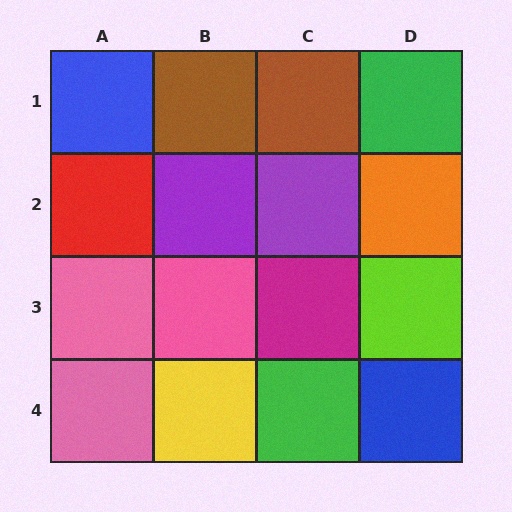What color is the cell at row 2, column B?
Purple.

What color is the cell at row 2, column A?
Red.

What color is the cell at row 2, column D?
Orange.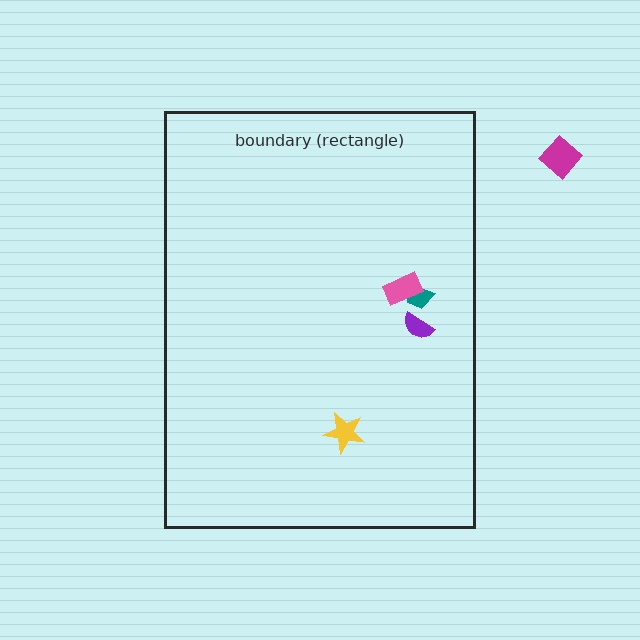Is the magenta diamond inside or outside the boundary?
Outside.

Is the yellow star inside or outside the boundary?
Inside.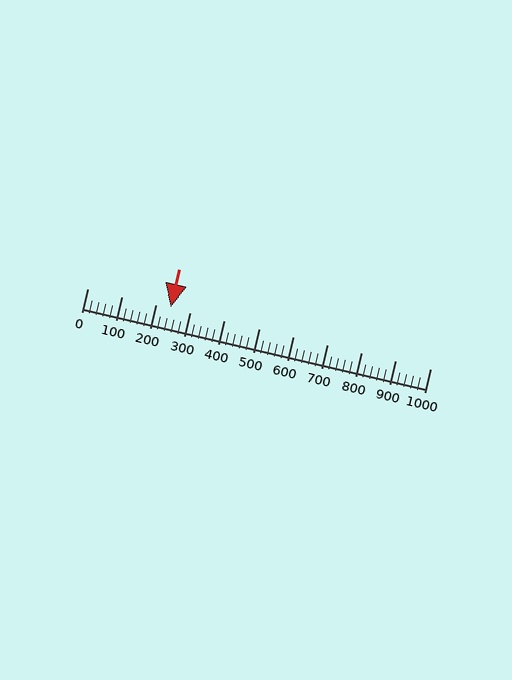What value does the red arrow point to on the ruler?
The red arrow points to approximately 243.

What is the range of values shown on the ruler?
The ruler shows values from 0 to 1000.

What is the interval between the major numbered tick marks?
The major tick marks are spaced 100 units apart.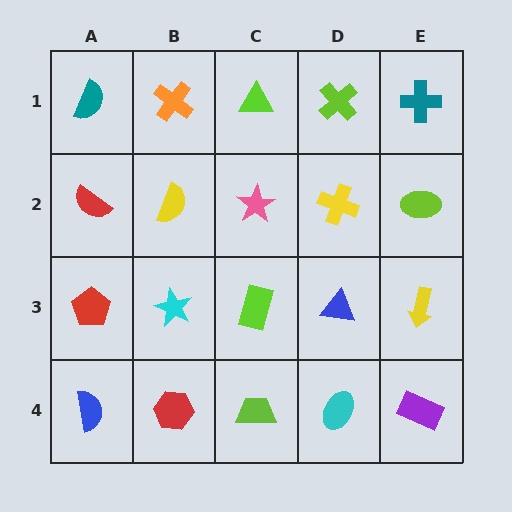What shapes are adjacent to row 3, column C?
A pink star (row 2, column C), a lime trapezoid (row 4, column C), a cyan star (row 3, column B), a blue triangle (row 3, column D).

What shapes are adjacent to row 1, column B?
A yellow semicircle (row 2, column B), a teal semicircle (row 1, column A), a lime triangle (row 1, column C).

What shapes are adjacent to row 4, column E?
A yellow arrow (row 3, column E), a cyan ellipse (row 4, column D).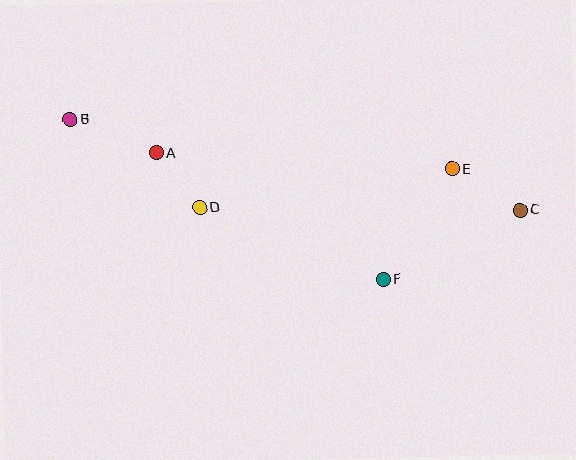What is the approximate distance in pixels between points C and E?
The distance between C and E is approximately 79 pixels.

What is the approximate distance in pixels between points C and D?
The distance between C and D is approximately 320 pixels.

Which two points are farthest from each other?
Points B and C are farthest from each other.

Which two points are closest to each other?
Points A and D are closest to each other.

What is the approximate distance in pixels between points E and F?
The distance between E and F is approximately 130 pixels.